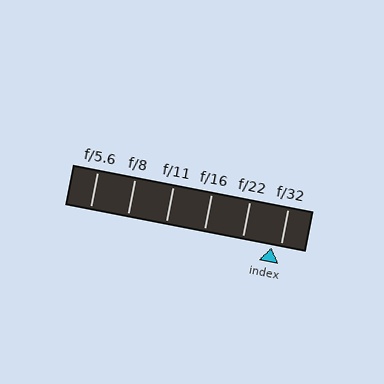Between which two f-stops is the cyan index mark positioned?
The index mark is between f/22 and f/32.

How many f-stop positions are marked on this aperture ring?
There are 6 f-stop positions marked.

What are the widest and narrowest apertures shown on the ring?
The widest aperture shown is f/5.6 and the narrowest is f/32.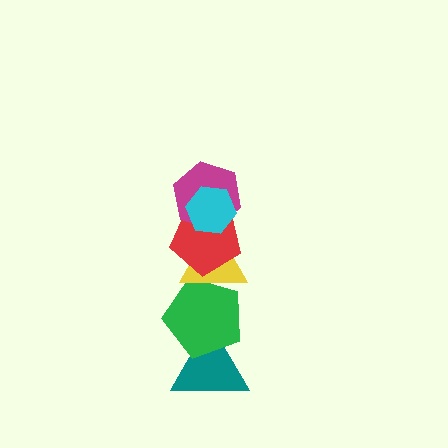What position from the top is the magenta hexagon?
The magenta hexagon is 2nd from the top.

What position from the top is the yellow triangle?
The yellow triangle is 4th from the top.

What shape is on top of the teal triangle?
The green pentagon is on top of the teal triangle.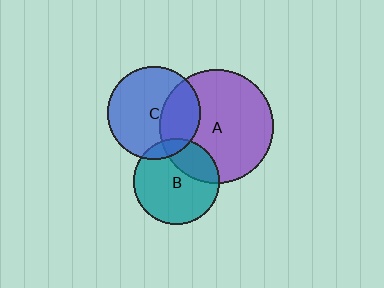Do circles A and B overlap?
Yes.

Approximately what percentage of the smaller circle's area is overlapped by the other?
Approximately 30%.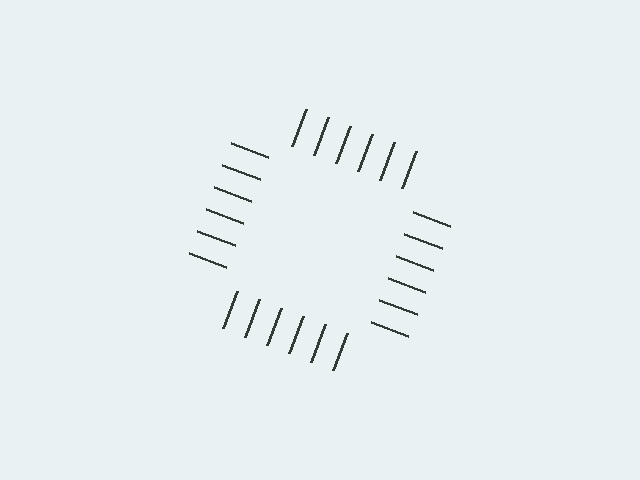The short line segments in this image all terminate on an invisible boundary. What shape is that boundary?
An illusory square — the line segments terminate on its edges but no continuous stroke is drawn.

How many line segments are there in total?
24 — 6 along each of the 4 edges.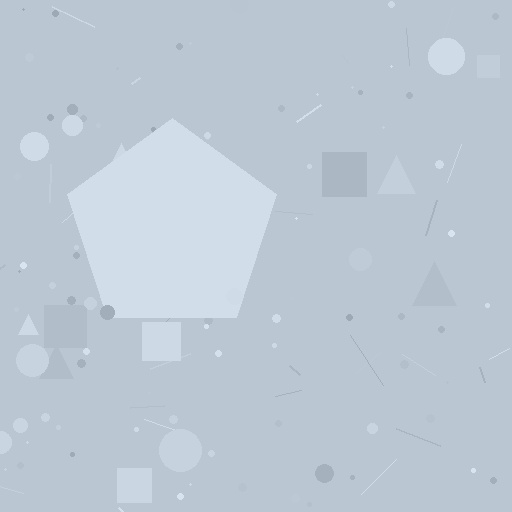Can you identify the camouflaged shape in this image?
The camouflaged shape is a pentagon.